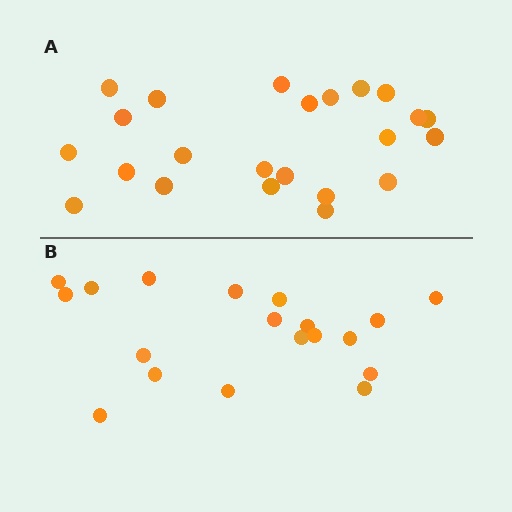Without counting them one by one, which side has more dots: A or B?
Region A (the top region) has more dots.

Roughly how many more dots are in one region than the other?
Region A has about 4 more dots than region B.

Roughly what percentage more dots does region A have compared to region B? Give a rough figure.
About 20% more.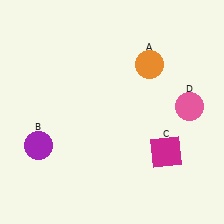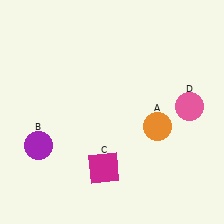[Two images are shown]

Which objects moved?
The objects that moved are: the orange circle (A), the magenta square (C).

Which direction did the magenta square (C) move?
The magenta square (C) moved left.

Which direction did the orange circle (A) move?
The orange circle (A) moved down.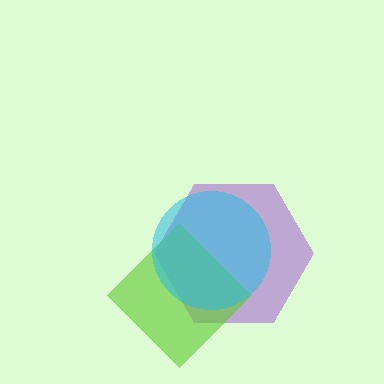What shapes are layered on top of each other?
The layered shapes are: a purple hexagon, a lime diamond, a cyan circle.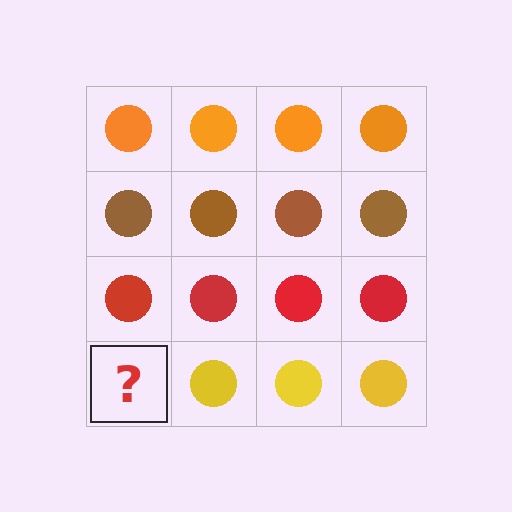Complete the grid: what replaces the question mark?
The question mark should be replaced with a yellow circle.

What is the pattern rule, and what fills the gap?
The rule is that each row has a consistent color. The gap should be filled with a yellow circle.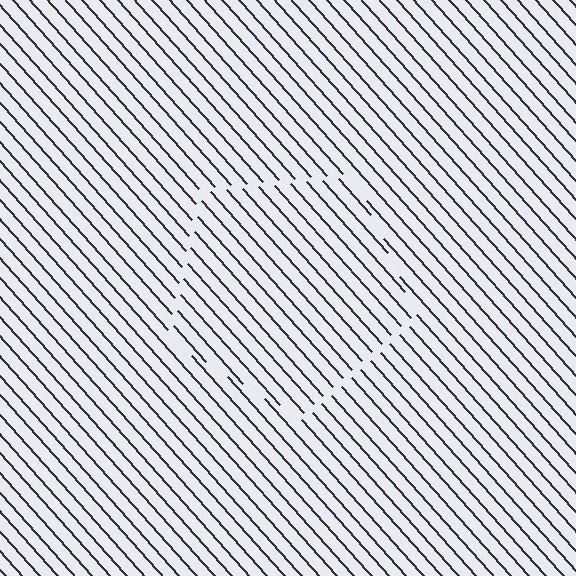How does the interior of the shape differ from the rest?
The interior of the shape contains the same grating, shifted by half a period — the contour is defined by the phase discontinuity where line-ends from the inner and outer gratings abut.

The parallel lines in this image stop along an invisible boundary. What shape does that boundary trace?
An illusory pentagon. The interior of the shape contains the same grating, shifted by half a period — the contour is defined by the phase discontinuity where line-ends from the inner and outer gratings abut.